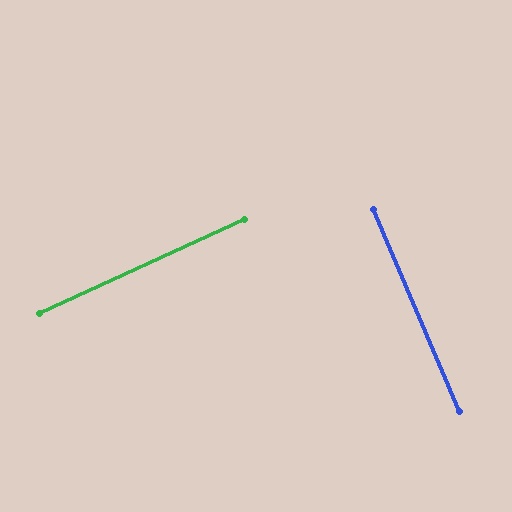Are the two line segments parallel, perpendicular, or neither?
Perpendicular — they meet at approximately 88°.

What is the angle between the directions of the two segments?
Approximately 88 degrees.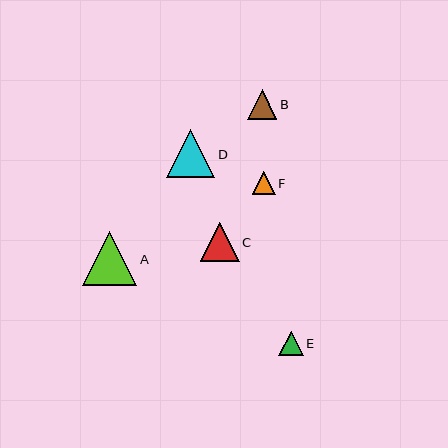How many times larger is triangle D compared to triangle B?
Triangle D is approximately 1.6 times the size of triangle B.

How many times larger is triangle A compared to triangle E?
Triangle A is approximately 2.3 times the size of triangle E.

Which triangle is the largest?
Triangle A is the largest with a size of approximately 55 pixels.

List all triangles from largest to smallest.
From largest to smallest: A, D, C, B, E, F.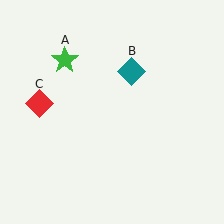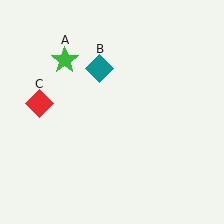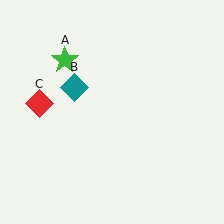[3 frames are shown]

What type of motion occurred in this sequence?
The teal diamond (object B) rotated counterclockwise around the center of the scene.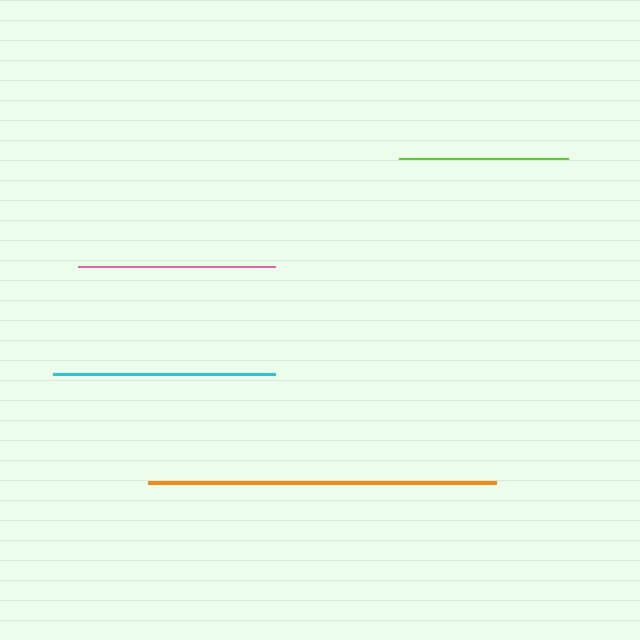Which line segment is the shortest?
The lime line is the shortest at approximately 168 pixels.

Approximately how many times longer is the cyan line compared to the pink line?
The cyan line is approximately 1.1 times the length of the pink line.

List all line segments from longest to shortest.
From longest to shortest: orange, cyan, pink, lime.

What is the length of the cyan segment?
The cyan segment is approximately 222 pixels long.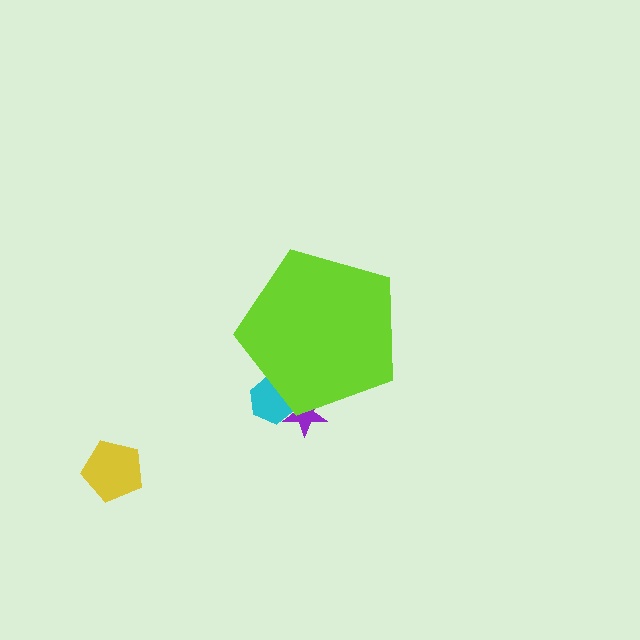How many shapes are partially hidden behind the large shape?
2 shapes are partially hidden.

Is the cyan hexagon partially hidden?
Yes, the cyan hexagon is partially hidden behind the lime pentagon.